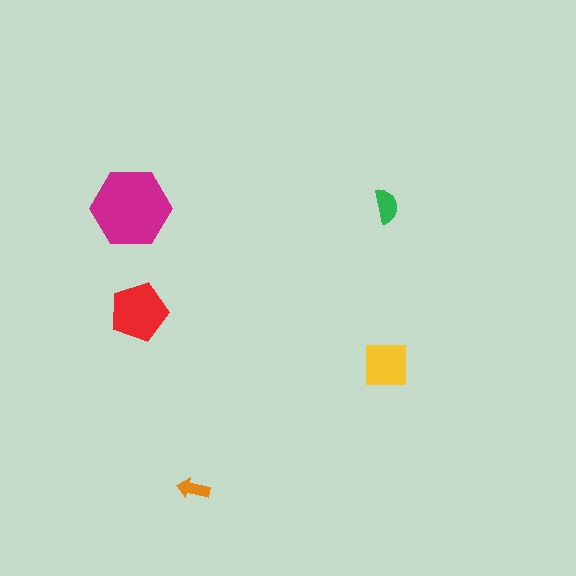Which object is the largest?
The magenta hexagon.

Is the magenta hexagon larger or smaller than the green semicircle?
Larger.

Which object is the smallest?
The orange arrow.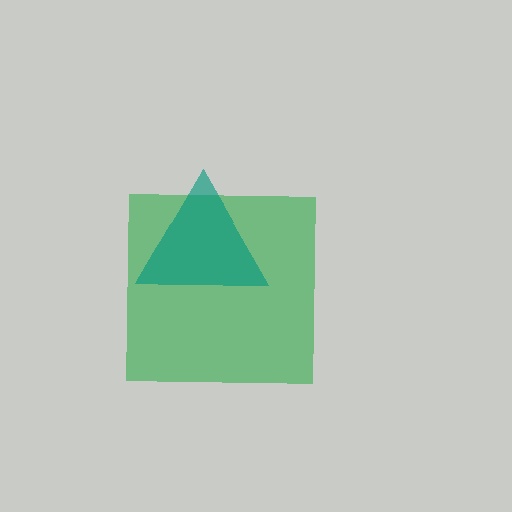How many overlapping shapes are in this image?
There are 2 overlapping shapes in the image.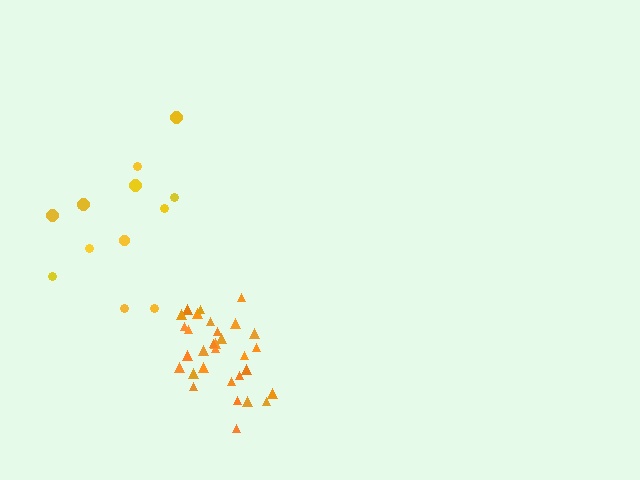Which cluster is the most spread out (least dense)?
Yellow.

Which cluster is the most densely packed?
Orange.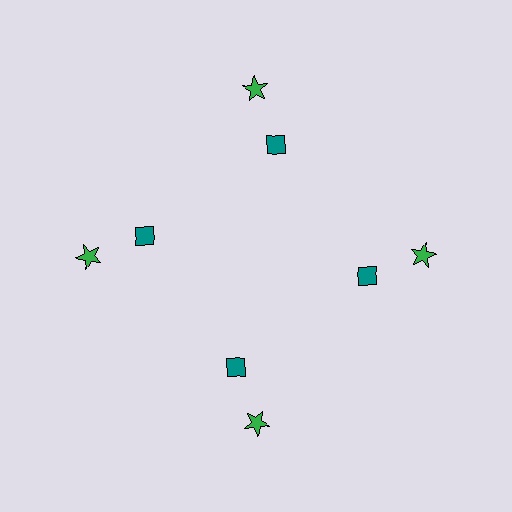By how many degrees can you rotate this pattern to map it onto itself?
The pattern maps onto itself every 90 degrees of rotation.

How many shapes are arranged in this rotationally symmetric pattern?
There are 8 shapes, arranged in 4 groups of 2.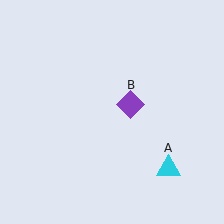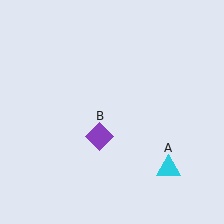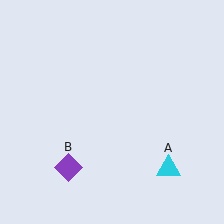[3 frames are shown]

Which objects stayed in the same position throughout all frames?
Cyan triangle (object A) remained stationary.